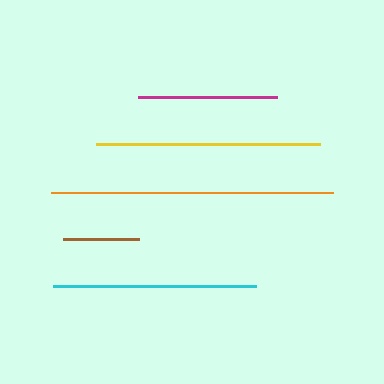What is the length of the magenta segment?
The magenta segment is approximately 139 pixels long.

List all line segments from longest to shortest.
From longest to shortest: orange, yellow, cyan, magenta, brown.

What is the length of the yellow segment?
The yellow segment is approximately 224 pixels long.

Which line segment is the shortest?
The brown line is the shortest at approximately 76 pixels.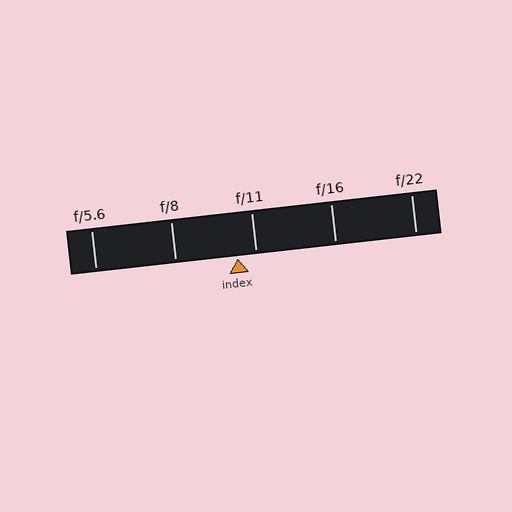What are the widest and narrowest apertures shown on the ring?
The widest aperture shown is f/5.6 and the narrowest is f/22.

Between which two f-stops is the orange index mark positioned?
The index mark is between f/8 and f/11.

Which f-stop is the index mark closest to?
The index mark is closest to f/11.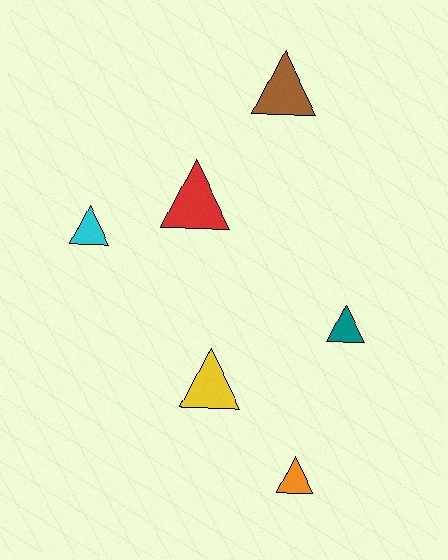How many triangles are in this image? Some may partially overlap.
There are 6 triangles.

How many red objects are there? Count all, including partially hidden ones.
There is 1 red object.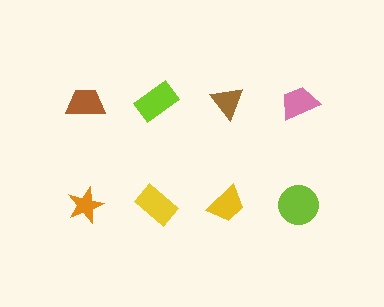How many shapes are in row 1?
4 shapes.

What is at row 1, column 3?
A brown triangle.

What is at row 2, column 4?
A lime circle.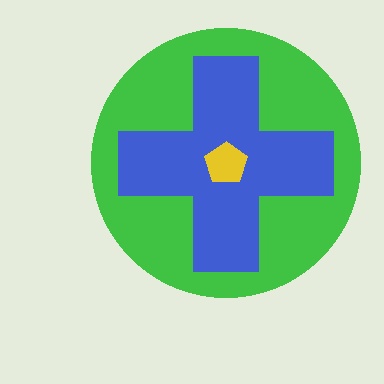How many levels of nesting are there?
3.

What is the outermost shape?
The green circle.